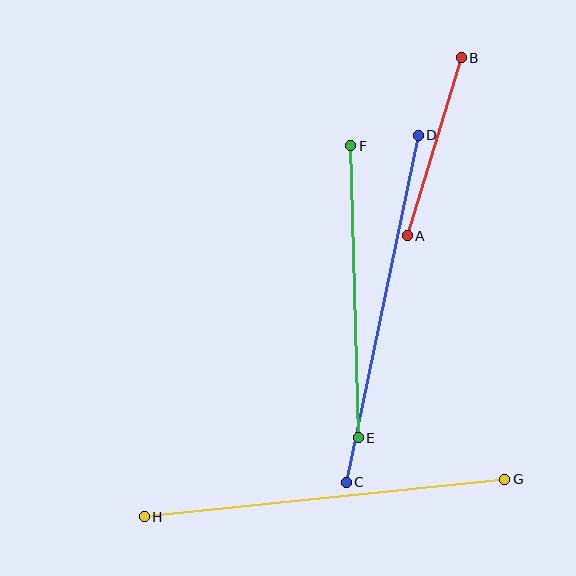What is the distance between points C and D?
The distance is approximately 355 pixels.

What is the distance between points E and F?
The distance is approximately 292 pixels.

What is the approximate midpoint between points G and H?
The midpoint is at approximately (324, 498) pixels.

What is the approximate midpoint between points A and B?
The midpoint is at approximately (434, 147) pixels.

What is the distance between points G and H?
The distance is approximately 362 pixels.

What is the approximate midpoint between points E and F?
The midpoint is at approximately (355, 292) pixels.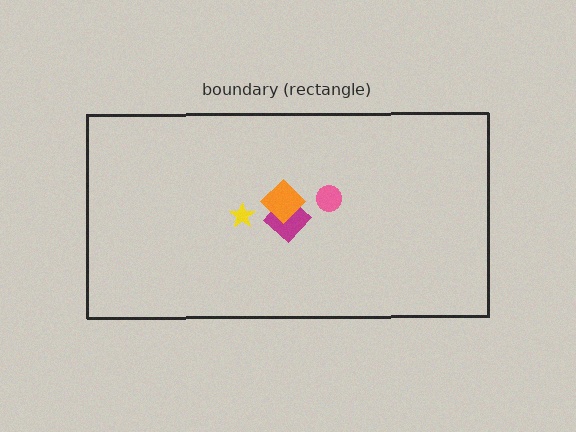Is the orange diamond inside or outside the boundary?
Inside.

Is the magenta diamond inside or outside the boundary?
Inside.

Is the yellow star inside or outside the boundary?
Inside.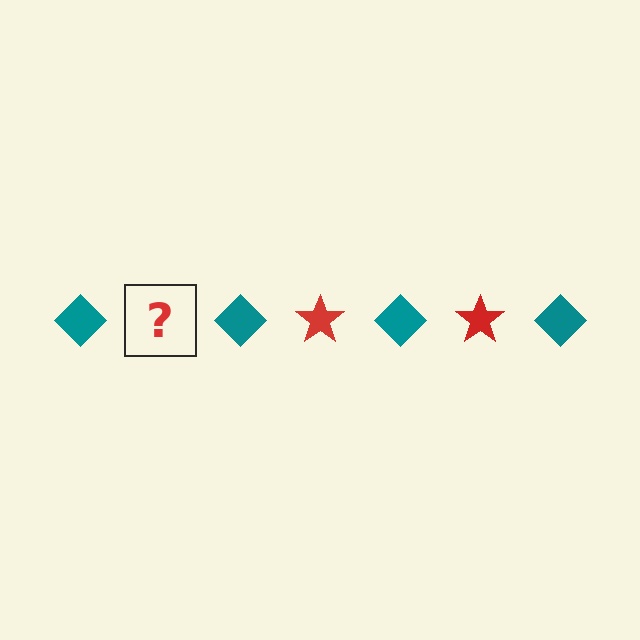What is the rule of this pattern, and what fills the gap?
The rule is that the pattern alternates between teal diamond and red star. The gap should be filled with a red star.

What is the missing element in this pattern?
The missing element is a red star.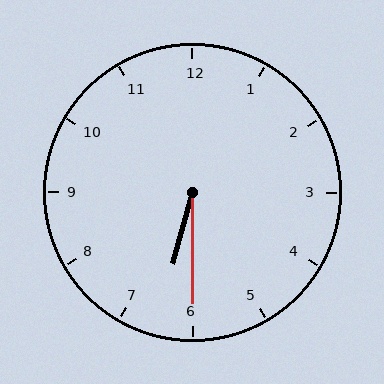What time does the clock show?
6:30.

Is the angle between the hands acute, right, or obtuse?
It is acute.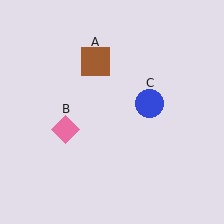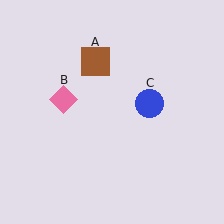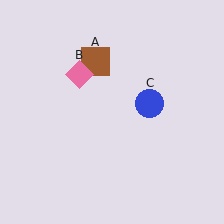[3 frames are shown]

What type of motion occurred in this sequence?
The pink diamond (object B) rotated clockwise around the center of the scene.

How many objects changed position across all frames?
1 object changed position: pink diamond (object B).